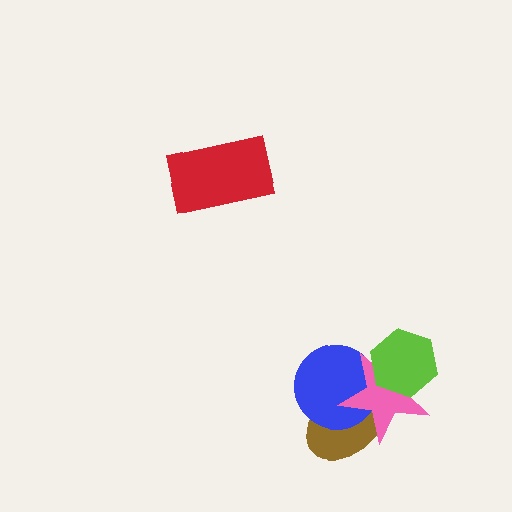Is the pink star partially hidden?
Yes, it is partially covered by another shape.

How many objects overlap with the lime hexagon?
1 object overlaps with the lime hexagon.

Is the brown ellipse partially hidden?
Yes, it is partially covered by another shape.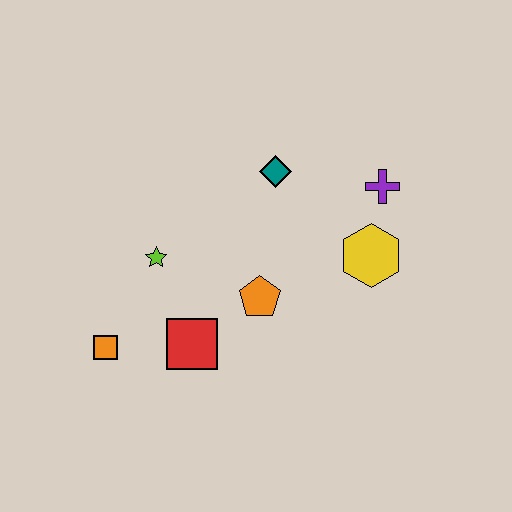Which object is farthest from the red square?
The purple cross is farthest from the red square.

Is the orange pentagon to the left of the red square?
No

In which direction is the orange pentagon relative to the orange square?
The orange pentagon is to the right of the orange square.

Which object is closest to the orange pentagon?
The red square is closest to the orange pentagon.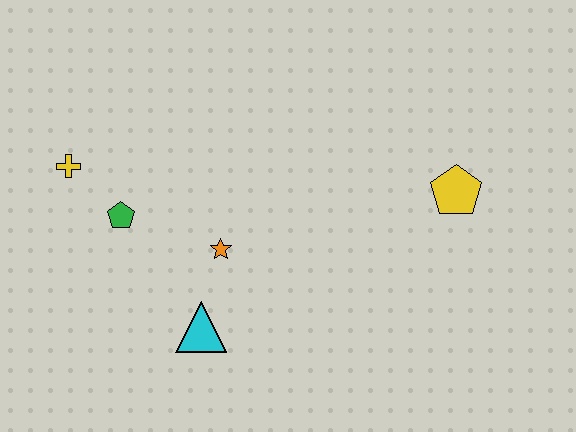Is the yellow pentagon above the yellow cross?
No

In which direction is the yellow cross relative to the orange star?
The yellow cross is to the left of the orange star.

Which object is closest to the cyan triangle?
The orange star is closest to the cyan triangle.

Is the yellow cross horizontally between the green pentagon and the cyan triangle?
No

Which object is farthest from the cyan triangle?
The yellow pentagon is farthest from the cyan triangle.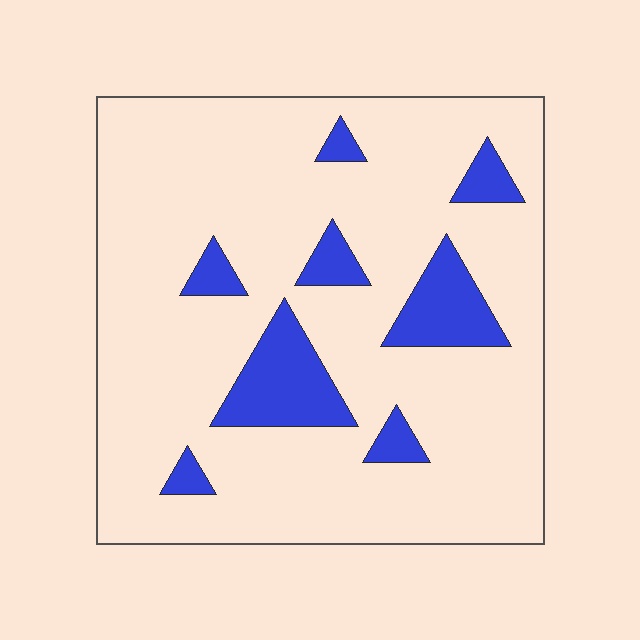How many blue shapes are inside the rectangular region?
8.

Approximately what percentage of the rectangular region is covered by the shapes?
Approximately 15%.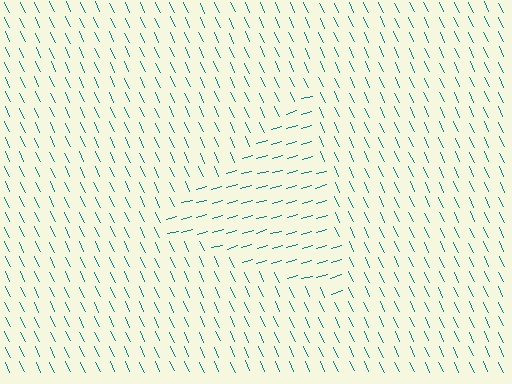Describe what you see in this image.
The image is filled with small teal line segments. A triangle region in the image has lines oriented differently from the surrounding lines, creating a visible texture boundary.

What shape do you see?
I see a triangle.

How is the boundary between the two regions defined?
The boundary is defined purely by a change in line orientation (approximately 80 degrees difference). All lines are the same color and thickness.